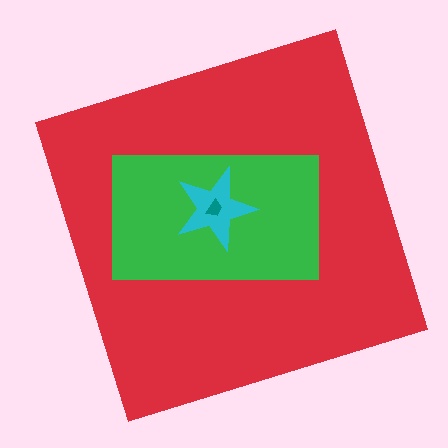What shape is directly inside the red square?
The green rectangle.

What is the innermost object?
The teal trapezoid.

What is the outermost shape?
The red square.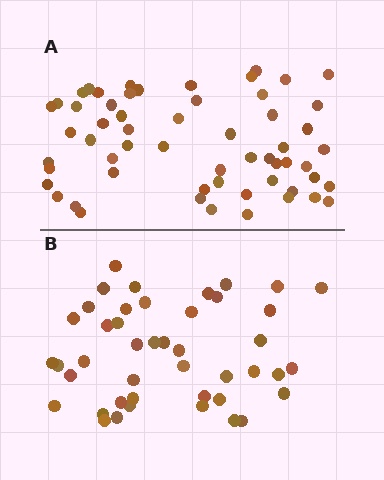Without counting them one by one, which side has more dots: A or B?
Region A (the top region) has more dots.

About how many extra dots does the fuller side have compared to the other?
Region A has approximately 15 more dots than region B.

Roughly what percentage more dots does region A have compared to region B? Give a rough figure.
About 30% more.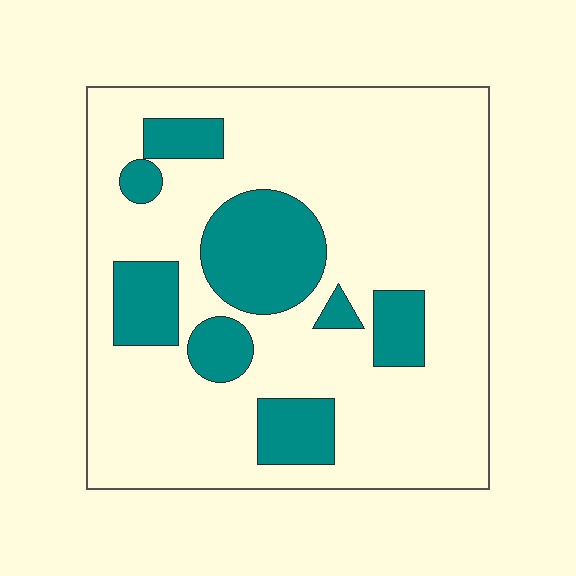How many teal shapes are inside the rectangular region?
8.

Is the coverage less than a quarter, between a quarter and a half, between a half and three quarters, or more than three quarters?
Less than a quarter.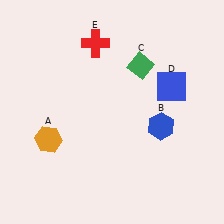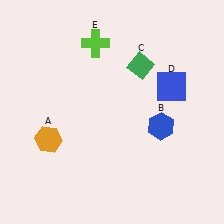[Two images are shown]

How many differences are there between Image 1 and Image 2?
There is 1 difference between the two images.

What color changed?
The cross (E) changed from red in Image 1 to lime in Image 2.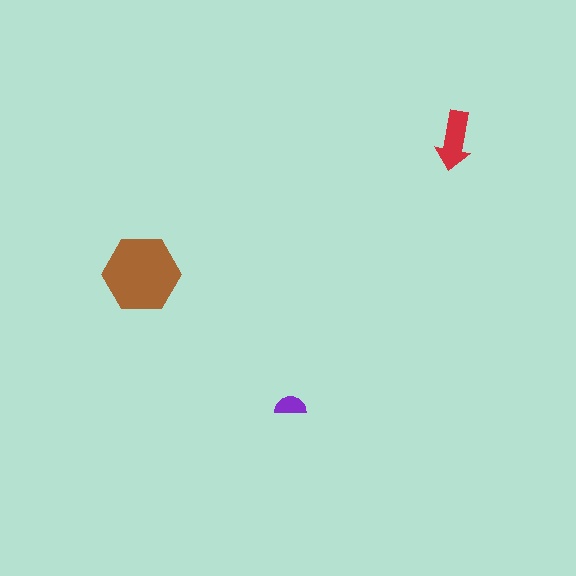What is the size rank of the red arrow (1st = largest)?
2nd.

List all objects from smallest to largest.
The purple semicircle, the red arrow, the brown hexagon.